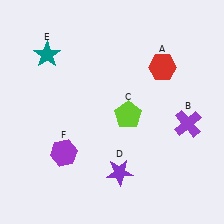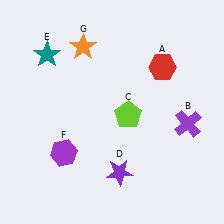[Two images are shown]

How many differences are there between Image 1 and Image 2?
There is 1 difference between the two images.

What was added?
An orange star (G) was added in Image 2.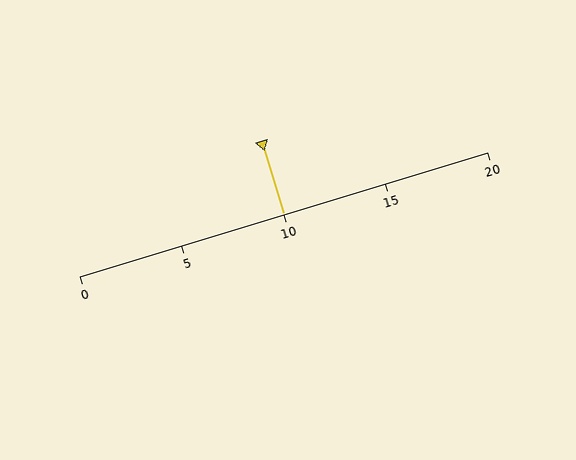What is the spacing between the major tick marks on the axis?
The major ticks are spaced 5 apart.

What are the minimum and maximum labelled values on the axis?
The axis runs from 0 to 20.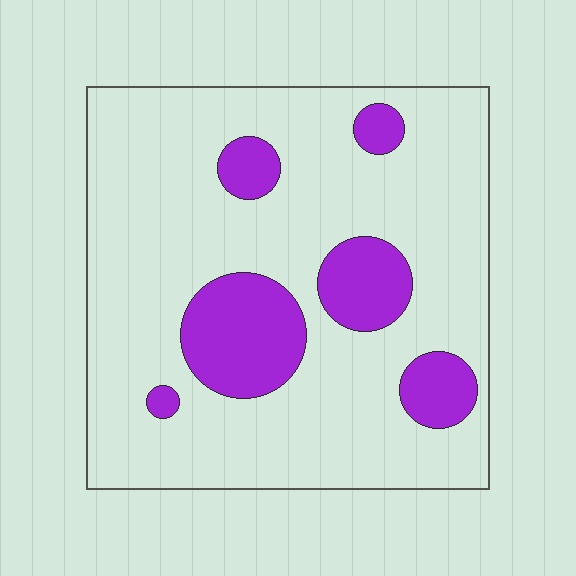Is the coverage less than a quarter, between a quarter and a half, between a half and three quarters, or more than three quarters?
Less than a quarter.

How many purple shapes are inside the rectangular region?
6.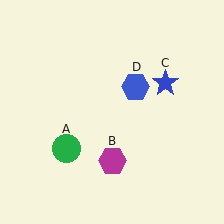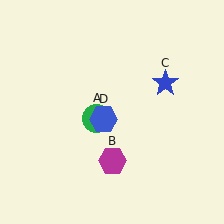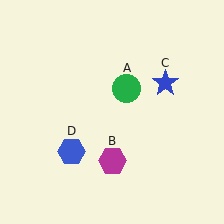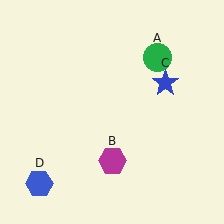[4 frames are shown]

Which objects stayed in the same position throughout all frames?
Magenta hexagon (object B) and blue star (object C) remained stationary.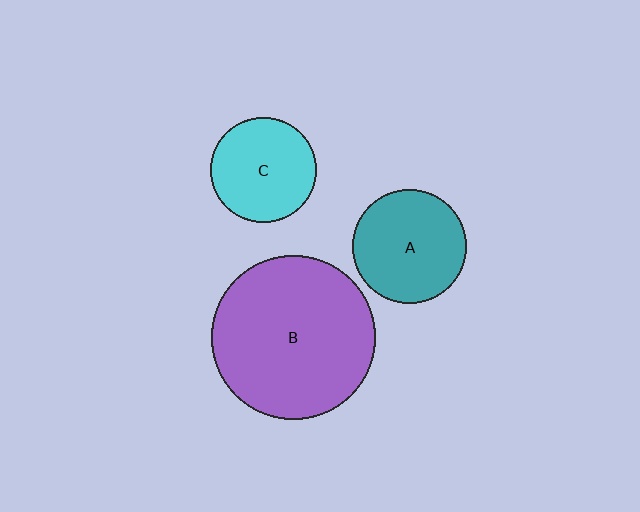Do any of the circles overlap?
No, none of the circles overlap.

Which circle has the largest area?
Circle B (purple).